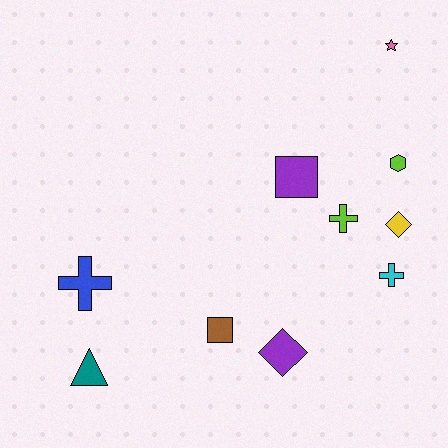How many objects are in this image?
There are 10 objects.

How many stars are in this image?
There is 1 star.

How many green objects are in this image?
There are no green objects.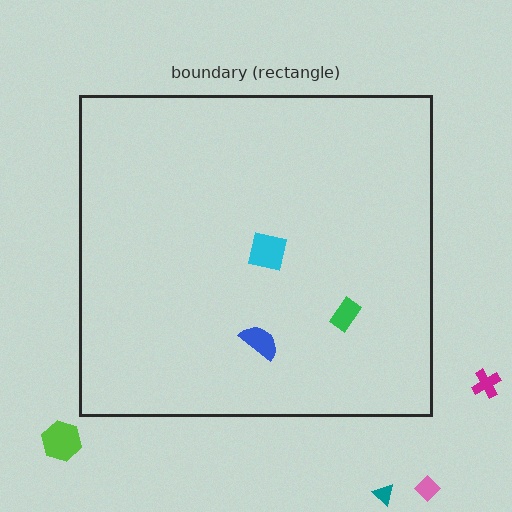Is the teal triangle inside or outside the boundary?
Outside.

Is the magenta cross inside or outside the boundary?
Outside.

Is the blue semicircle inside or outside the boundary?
Inside.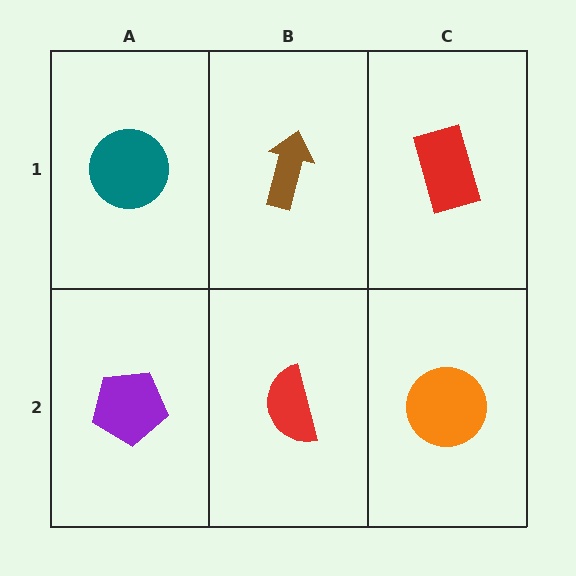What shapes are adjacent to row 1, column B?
A red semicircle (row 2, column B), a teal circle (row 1, column A), a red rectangle (row 1, column C).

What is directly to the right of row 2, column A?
A red semicircle.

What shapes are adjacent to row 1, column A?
A purple pentagon (row 2, column A), a brown arrow (row 1, column B).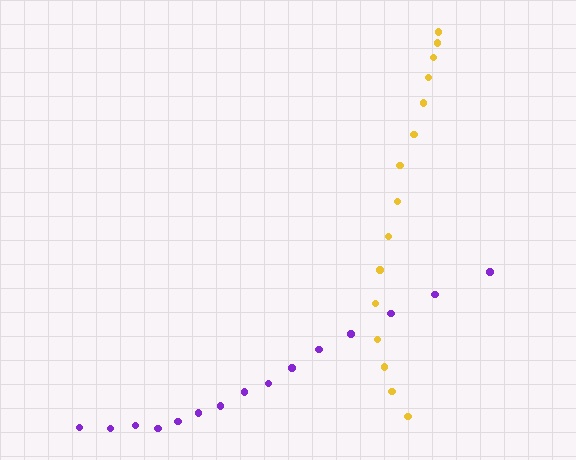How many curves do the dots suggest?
There are 2 distinct paths.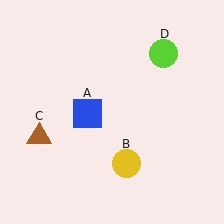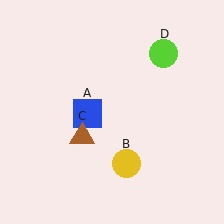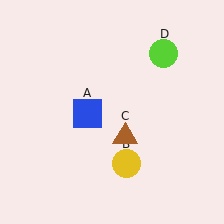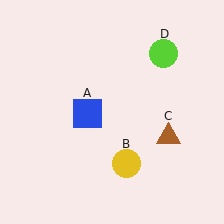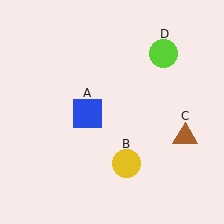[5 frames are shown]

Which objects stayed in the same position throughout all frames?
Blue square (object A) and yellow circle (object B) and lime circle (object D) remained stationary.